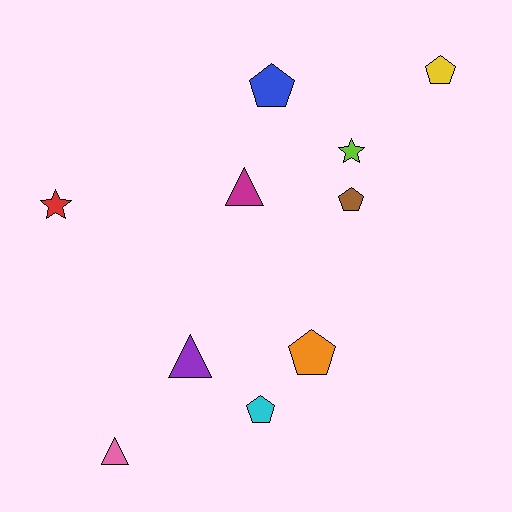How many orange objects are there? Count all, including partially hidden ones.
There is 1 orange object.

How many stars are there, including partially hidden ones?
There are 2 stars.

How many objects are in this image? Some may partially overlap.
There are 10 objects.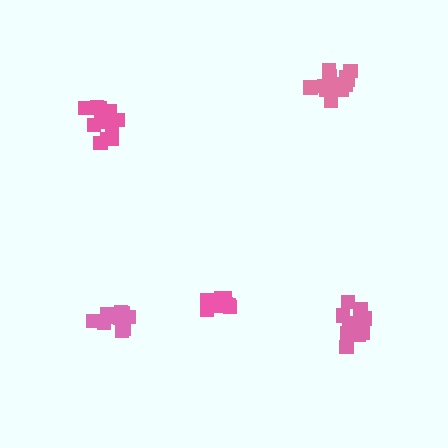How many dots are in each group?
Group 1: 13 dots, Group 2: 11 dots, Group 3: 9 dots, Group 4: 14 dots, Group 5: 14 dots (61 total).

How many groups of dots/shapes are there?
There are 5 groups.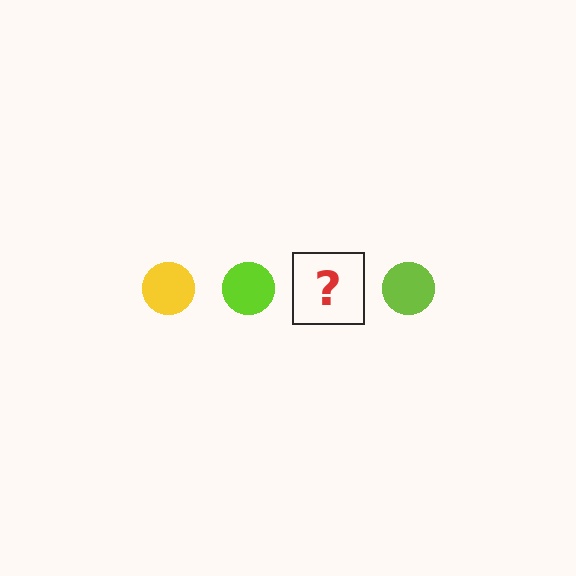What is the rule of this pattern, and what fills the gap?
The rule is that the pattern cycles through yellow, lime circles. The gap should be filled with a yellow circle.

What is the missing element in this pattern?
The missing element is a yellow circle.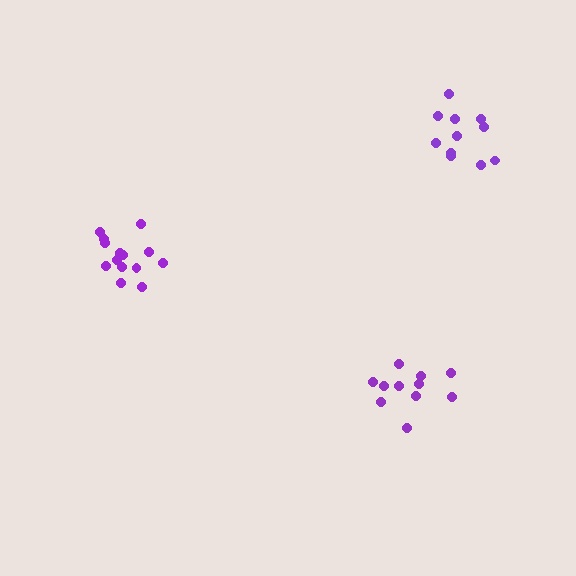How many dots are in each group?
Group 1: 11 dots, Group 2: 11 dots, Group 3: 14 dots (36 total).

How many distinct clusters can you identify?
There are 3 distinct clusters.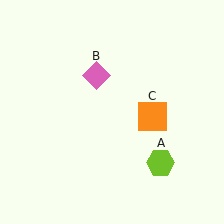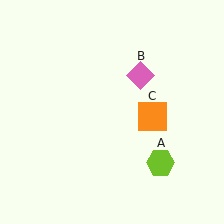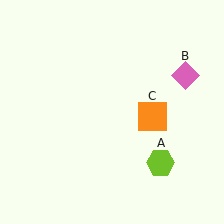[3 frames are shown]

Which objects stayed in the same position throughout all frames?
Lime hexagon (object A) and orange square (object C) remained stationary.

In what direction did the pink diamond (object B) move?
The pink diamond (object B) moved right.